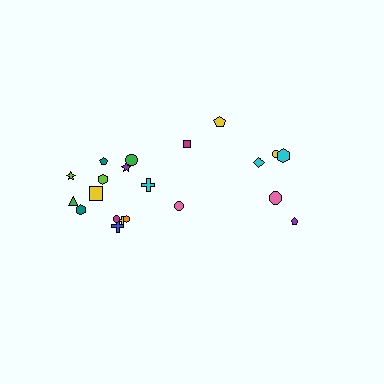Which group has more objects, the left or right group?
The left group.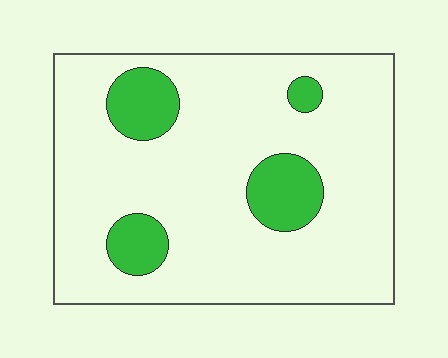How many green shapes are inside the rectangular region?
4.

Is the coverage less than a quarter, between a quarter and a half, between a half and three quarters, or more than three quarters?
Less than a quarter.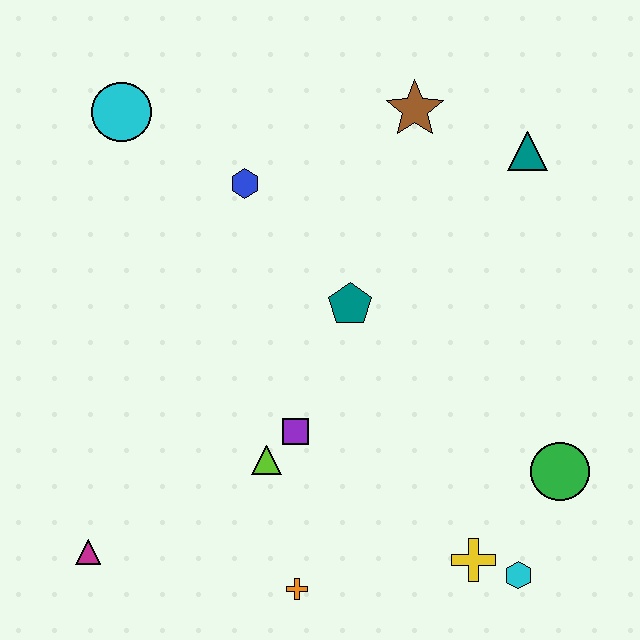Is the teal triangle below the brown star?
Yes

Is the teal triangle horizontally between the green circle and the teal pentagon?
Yes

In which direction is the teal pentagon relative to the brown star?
The teal pentagon is below the brown star.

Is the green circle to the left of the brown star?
No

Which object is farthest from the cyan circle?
The cyan hexagon is farthest from the cyan circle.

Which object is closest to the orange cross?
The lime triangle is closest to the orange cross.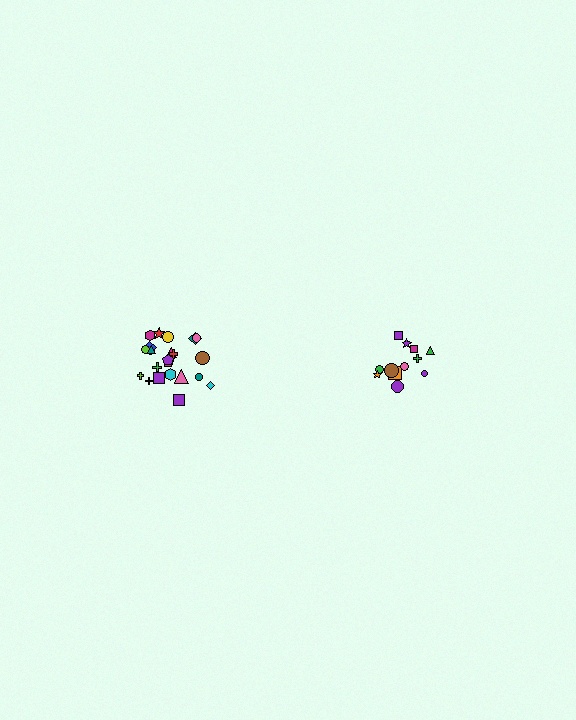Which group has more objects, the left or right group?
The left group.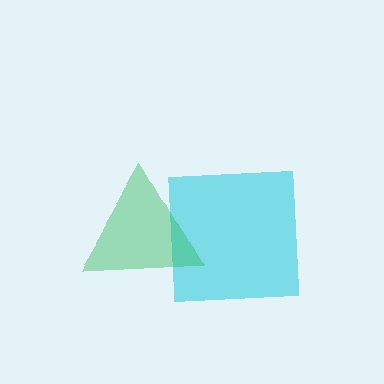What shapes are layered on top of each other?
The layered shapes are: a cyan square, a green triangle.